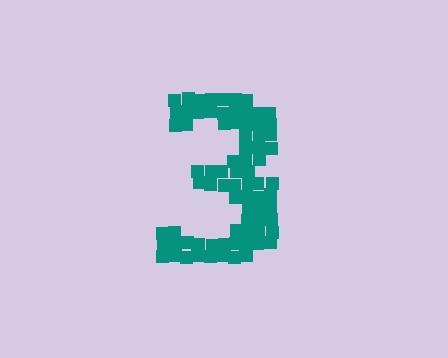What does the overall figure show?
The overall figure shows the digit 3.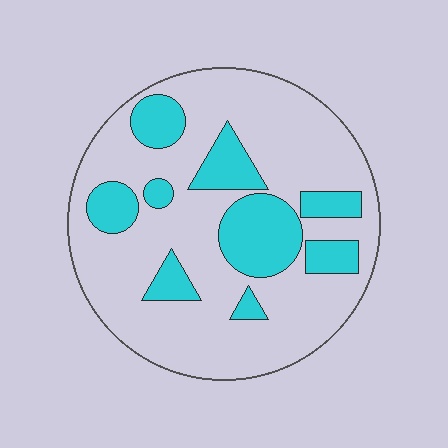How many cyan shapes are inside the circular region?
9.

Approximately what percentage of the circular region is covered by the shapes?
Approximately 25%.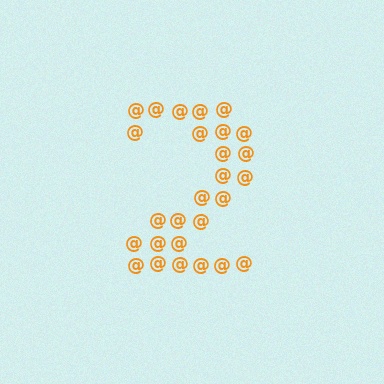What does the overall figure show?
The overall figure shows the digit 2.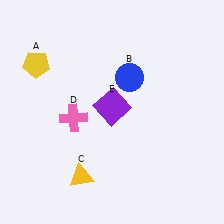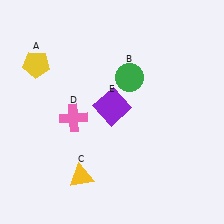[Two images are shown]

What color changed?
The circle (B) changed from blue in Image 1 to green in Image 2.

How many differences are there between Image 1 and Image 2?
There is 1 difference between the two images.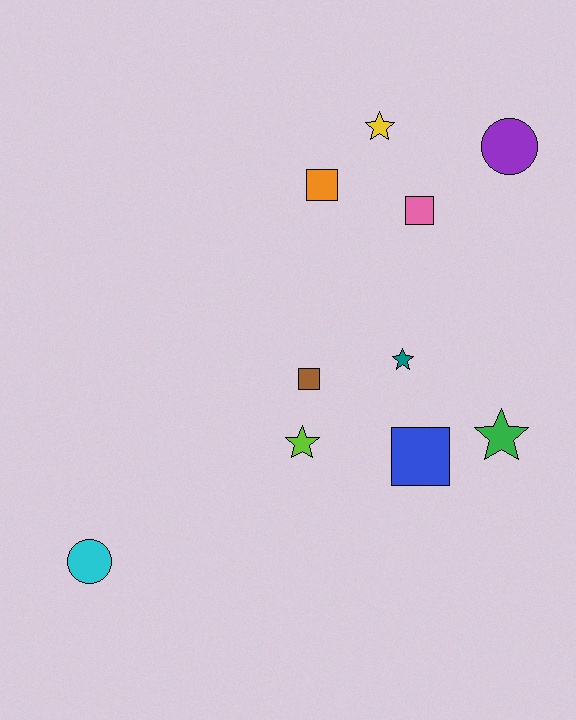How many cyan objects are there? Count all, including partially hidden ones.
There is 1 cyan object.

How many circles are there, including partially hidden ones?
There are 2 circles.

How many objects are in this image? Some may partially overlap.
There are 10 objects.